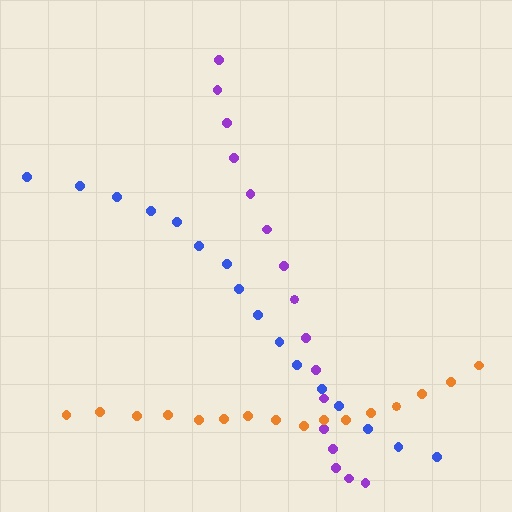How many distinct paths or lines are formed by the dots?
There are 3 distinct paths.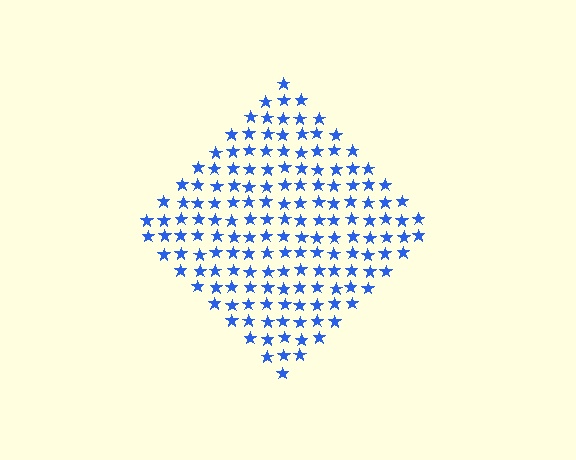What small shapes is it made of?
It is made of small stars.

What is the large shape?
The large shape is a diamond.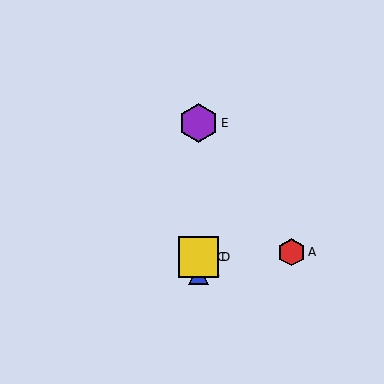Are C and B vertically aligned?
Yes, both are at x≈198.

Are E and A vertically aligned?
No, E is at x≈198 and A is at x≈292.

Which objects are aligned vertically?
Objects B, C, D, E are aligned vertically.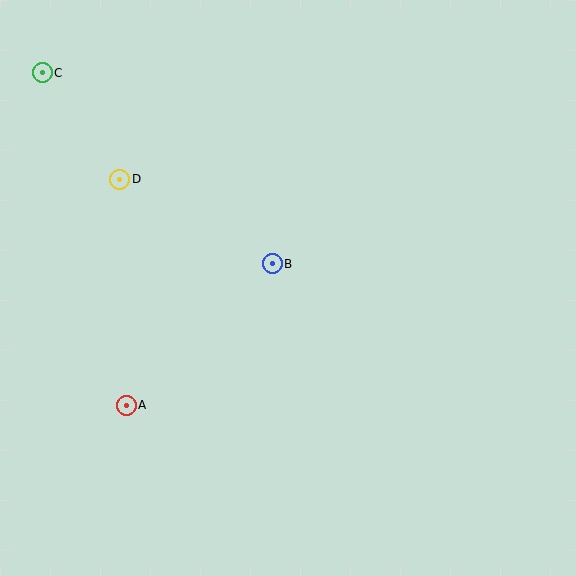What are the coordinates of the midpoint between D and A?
The midpoint between D and A is at (123, 292).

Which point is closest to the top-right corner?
Point B is closest to the top-right corner.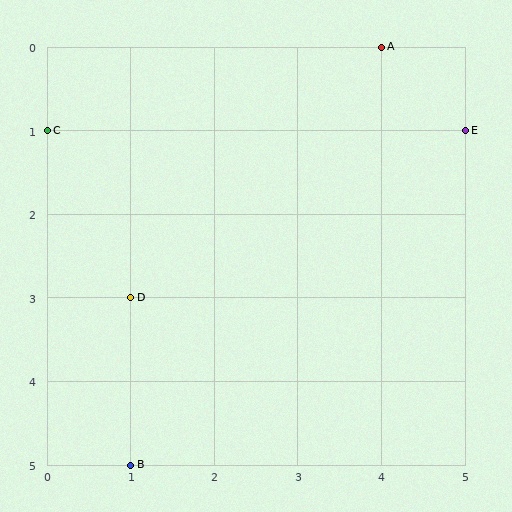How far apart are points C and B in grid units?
Points C and B are 1 column and 4 rows apart (about 4.1 grid units diagonally).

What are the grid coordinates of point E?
Point E is at grid coordinates (5, 1).